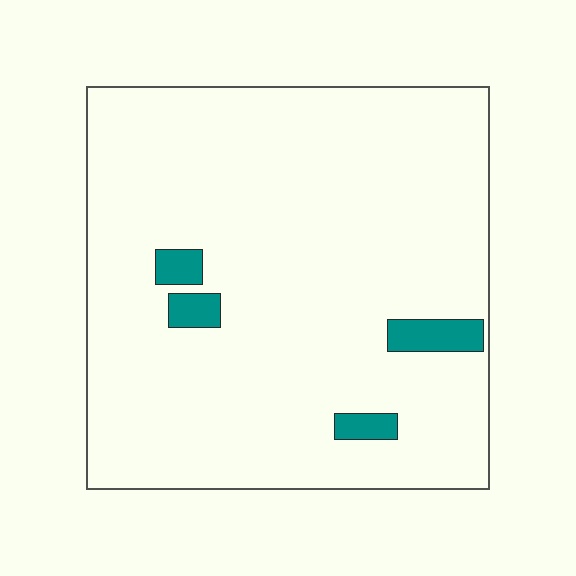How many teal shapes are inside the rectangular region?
4.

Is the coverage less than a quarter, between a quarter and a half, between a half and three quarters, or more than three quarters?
Less than a quarter.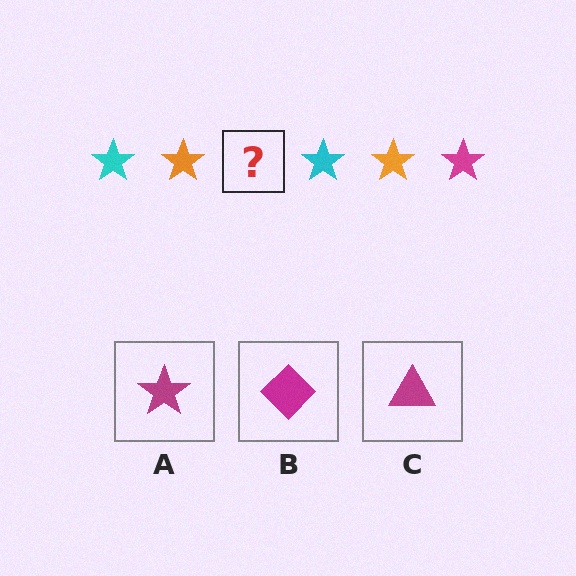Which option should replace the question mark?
Option A.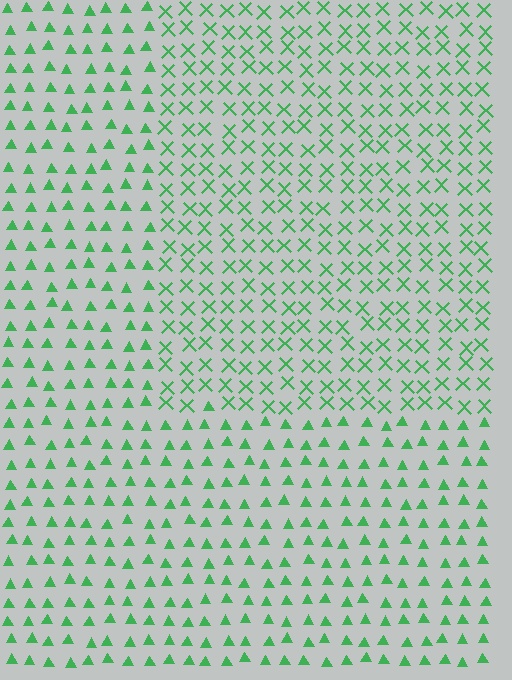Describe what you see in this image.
The image is filled with small green elements arranged in a uniform grid. A rectangle-shaped region contains X marks, while the surrounding area contains triangles. The boundary is defined purely by the change in element shape.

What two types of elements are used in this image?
The image uses X marks inside the rectangle region and triangles outside it.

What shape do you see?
I see a rectangle.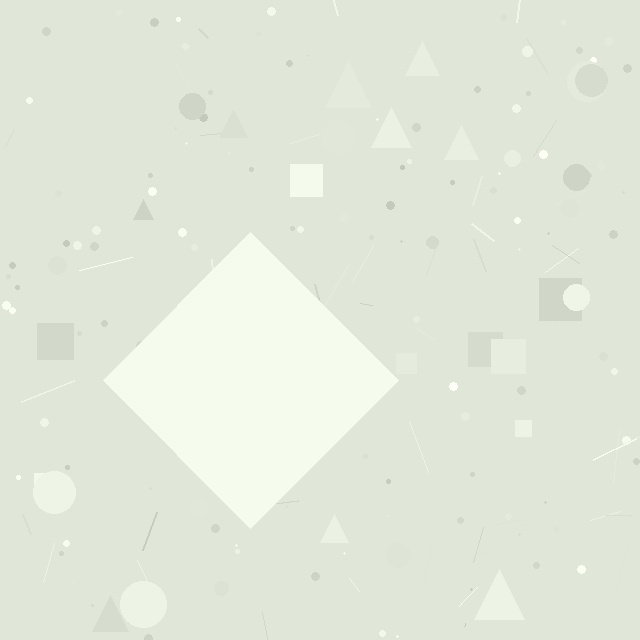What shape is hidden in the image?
A diamond is hidden in the image.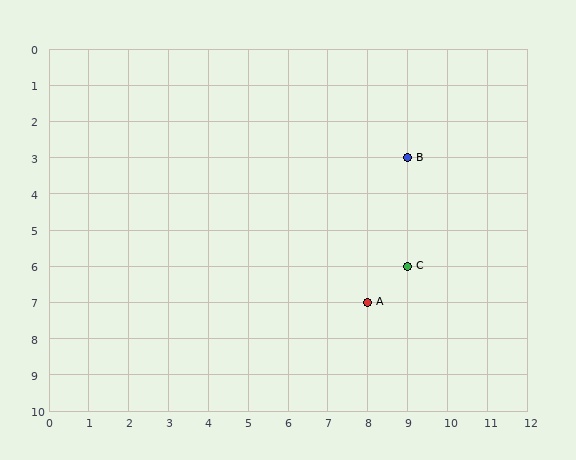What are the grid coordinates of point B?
Point B is at grid coordinates (9, 3).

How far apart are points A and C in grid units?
Points A and C are 1 column and 1 row apart (about 1.4 grid units diagonally).